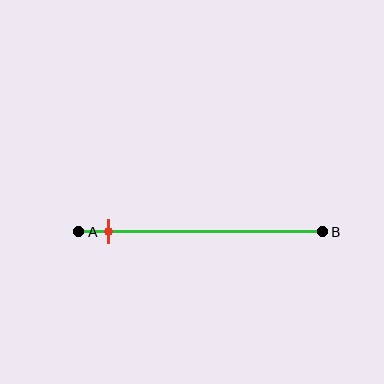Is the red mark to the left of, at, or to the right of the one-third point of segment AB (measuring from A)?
The red mark is to the left of the one-third point of segment AB.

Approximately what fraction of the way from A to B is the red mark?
The red mark is approximately 10% of the way from A to B.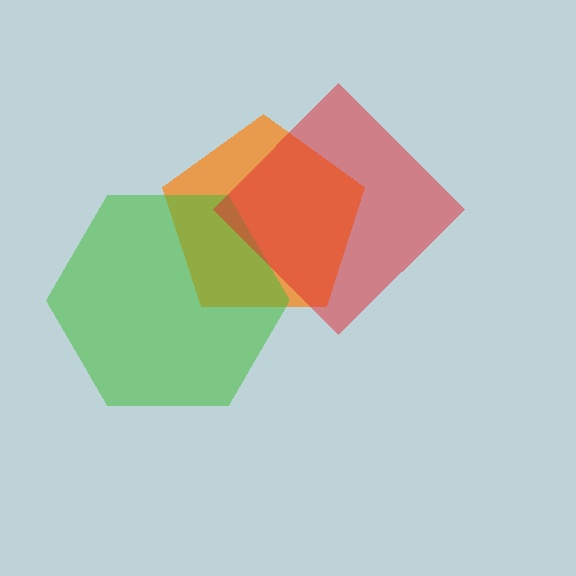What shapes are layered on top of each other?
The layered shapes are: an orange pentagon, a green hexagon, a red diamond.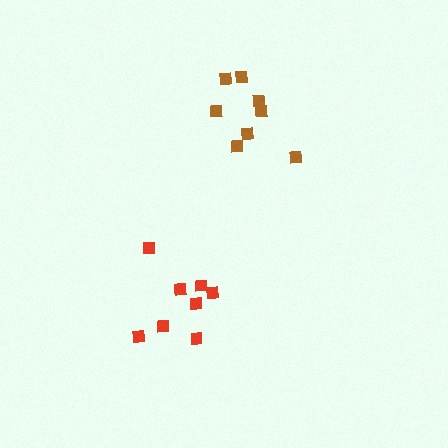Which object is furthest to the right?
The brown cluster is rightmost.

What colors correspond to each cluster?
The clusters are colored: red, brown.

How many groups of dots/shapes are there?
There are 2 groups.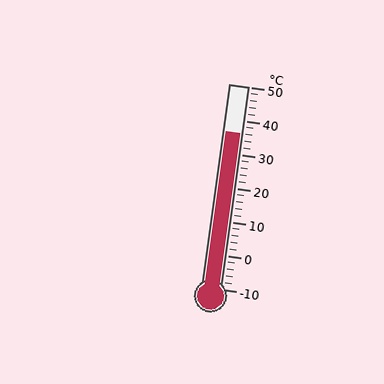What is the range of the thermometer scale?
The thermometer scale ranges from -10°C to 50°C.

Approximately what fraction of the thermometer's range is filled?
The thermometer is filled to approximately 75% of its range.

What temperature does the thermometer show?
The thermometer shows approximately 36°C.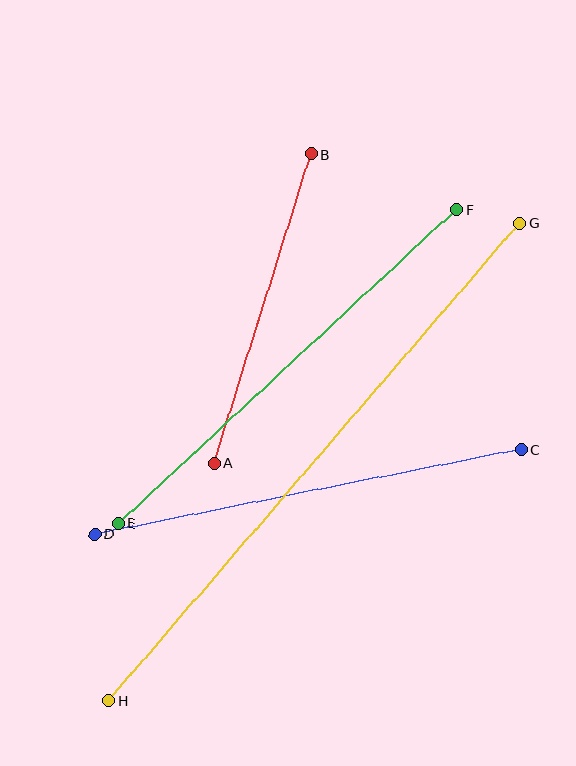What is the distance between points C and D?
The distance is approximately 434 pixels.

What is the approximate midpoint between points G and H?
The midpoint is at approximately (314, 462) pixels.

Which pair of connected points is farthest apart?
Points G and H are farthest apart.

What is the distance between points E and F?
The distance is approximately 462 pixels.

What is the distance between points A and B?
The distance is approximately 324 pixels.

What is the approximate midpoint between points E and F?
The midpoint is at approximately (287, 366) pixels.